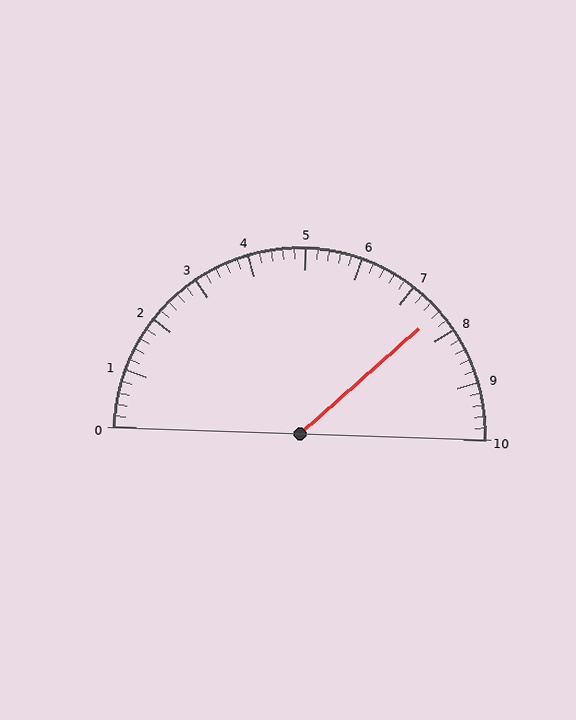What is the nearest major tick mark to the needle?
The nearest major tick mark is 8.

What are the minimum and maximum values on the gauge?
The gauge ranges from 0 to 10.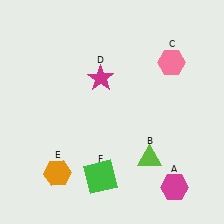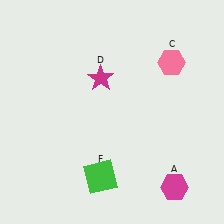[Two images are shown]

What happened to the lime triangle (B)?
The lime triangle (B) was removed in Image 2. It was in the bottom-right area of Image 1.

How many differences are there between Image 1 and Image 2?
There are 2 differences between the two images.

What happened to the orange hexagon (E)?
The orange hexagon (E) was removed in Image 2. It was in the bottom-left area of Image 1.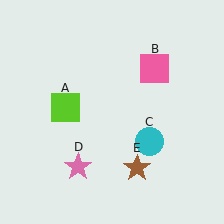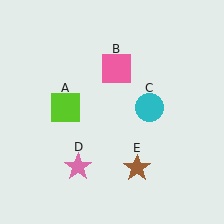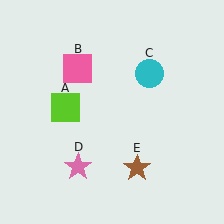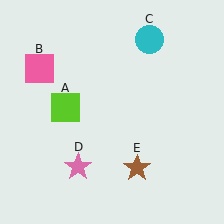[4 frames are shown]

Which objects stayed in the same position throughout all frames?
Lime square (object A) and pink star (object D) and brown star (object E) remained stationary.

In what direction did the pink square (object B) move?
The pink square (object B) moved left.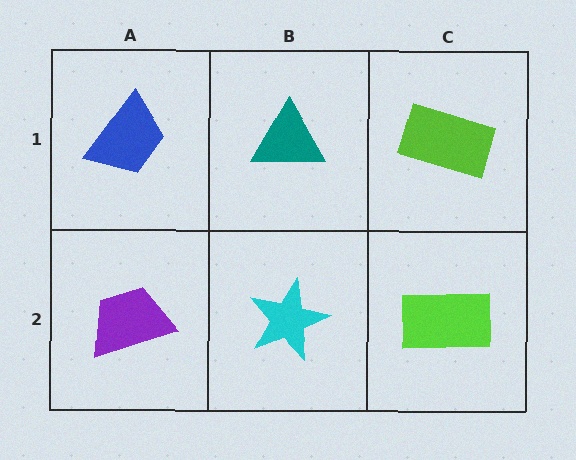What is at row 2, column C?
A lime rectangle.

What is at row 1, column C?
A lime rectangle.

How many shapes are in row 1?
3 shapes.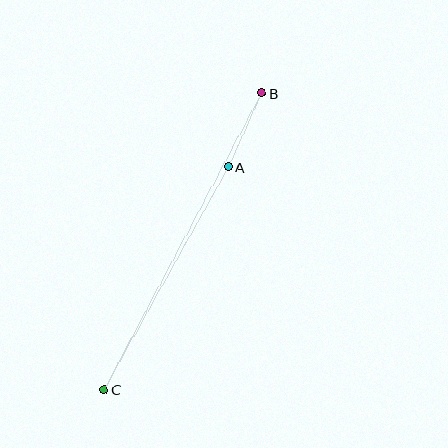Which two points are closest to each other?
Points A and B are closest to each other.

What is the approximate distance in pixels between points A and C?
The distance between A and C is approximately 255 pixels.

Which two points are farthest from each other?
Points B and C are farthest from each other.